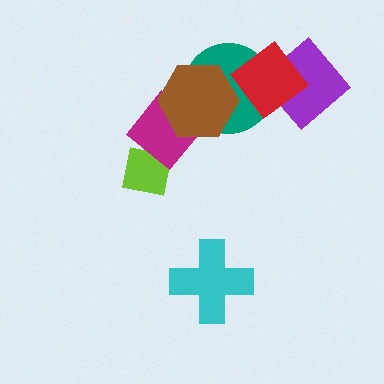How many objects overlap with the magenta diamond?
3 objects overlap with the magenta diamond.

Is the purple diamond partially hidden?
Yes, it is partially covered by another shape.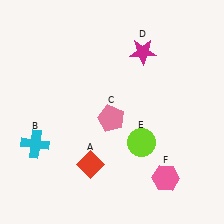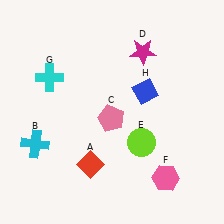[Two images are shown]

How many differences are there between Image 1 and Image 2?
There are 2 differences between the two images.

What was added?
A cyan cross (G), a blue diamond (H) were added in Image 2.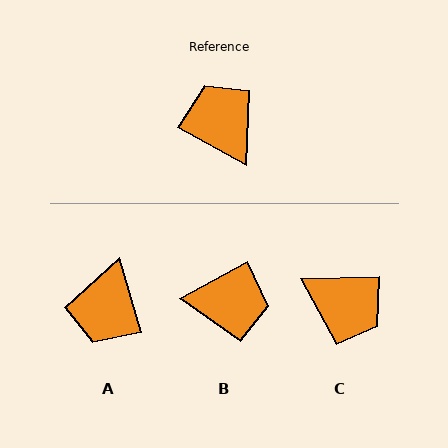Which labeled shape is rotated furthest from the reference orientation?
C, about 150 degrees away.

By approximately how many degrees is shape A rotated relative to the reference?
Approximately 134 degrees counter-clockwise.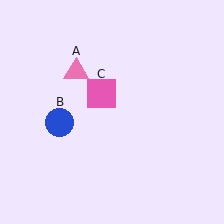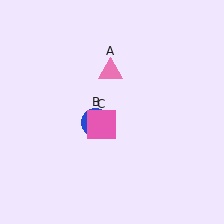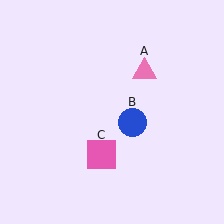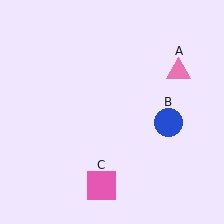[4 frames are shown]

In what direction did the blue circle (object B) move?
The blue circle (object B) moved right.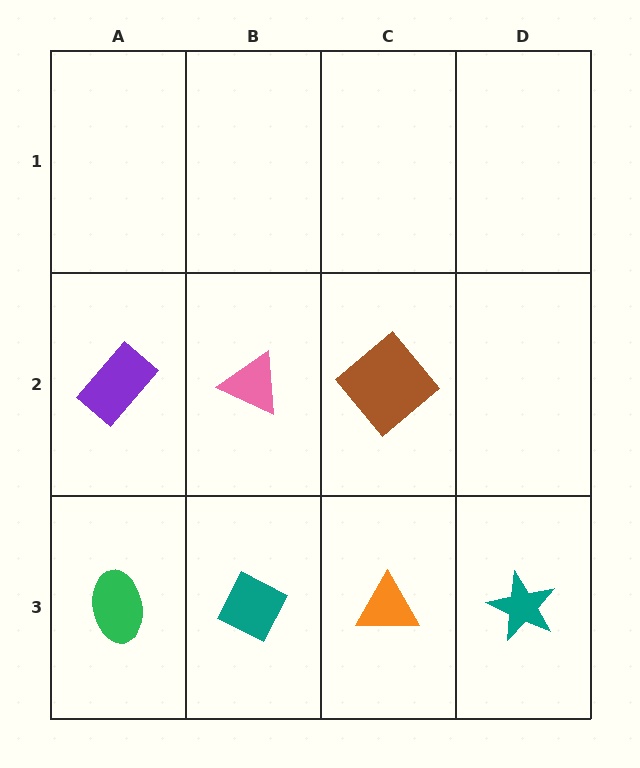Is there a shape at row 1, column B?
No, that cell is empty.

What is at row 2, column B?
A pink triangle.